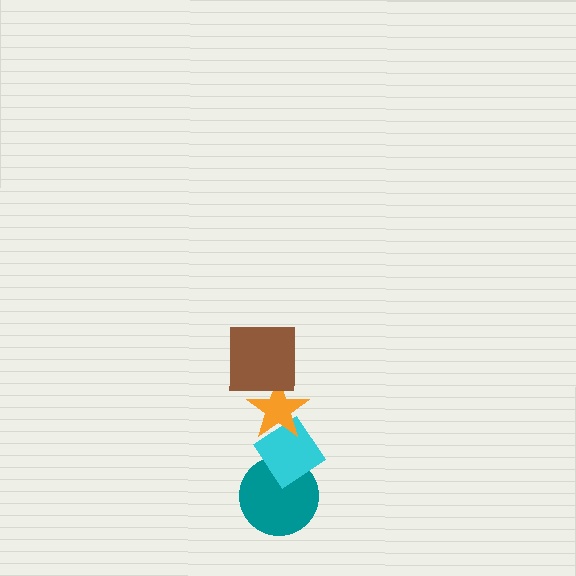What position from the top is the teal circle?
The teal circle is 4th from the top.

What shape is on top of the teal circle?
The cyan diamond is on top of the teal circle.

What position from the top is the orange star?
The orange star is 2nd from the top.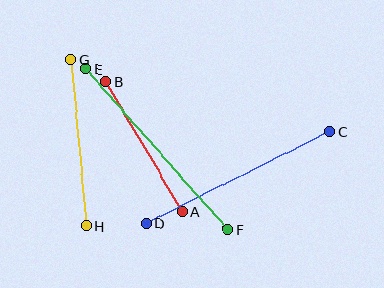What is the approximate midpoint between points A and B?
The midpoint is at approximately (144, 147) pixels.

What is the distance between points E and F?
The distance is approximately 214 pixels.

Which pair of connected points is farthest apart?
Points E and F are farthest apart.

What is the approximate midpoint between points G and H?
The midpoint is at approximately (78, 143) pixels.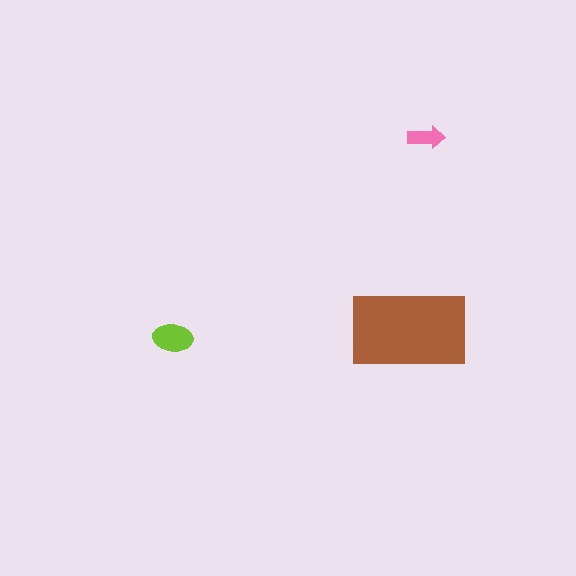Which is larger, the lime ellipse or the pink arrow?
The lime ellipse.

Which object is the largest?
The brown rectangle.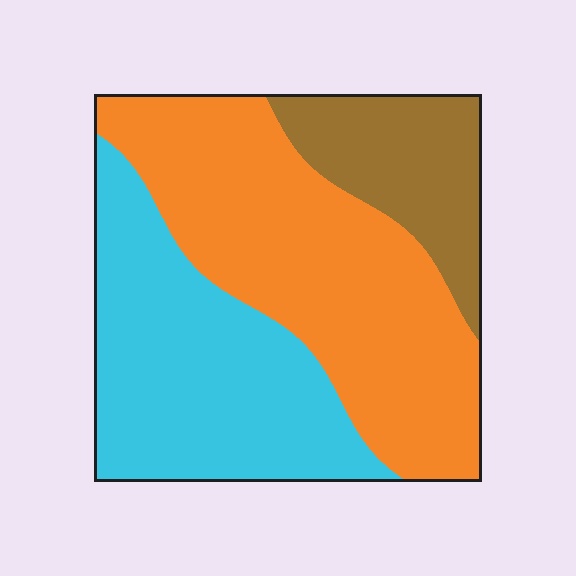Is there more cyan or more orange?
Orange.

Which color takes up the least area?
Brown, at roughly 15%.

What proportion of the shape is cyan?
Cyan takes up about three eighths (3/8) of the shape.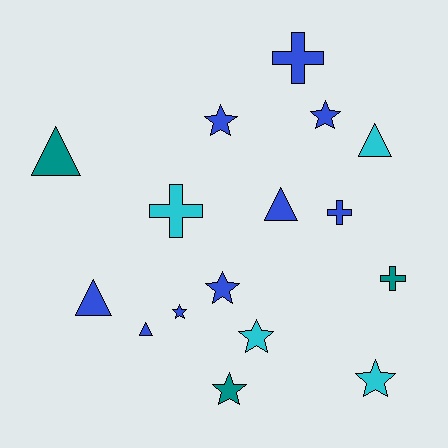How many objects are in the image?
There are 16 objects.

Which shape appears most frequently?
Star, with 7 objects.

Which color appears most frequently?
Blue, with 9 objects.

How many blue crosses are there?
There are 2 blue crosses.